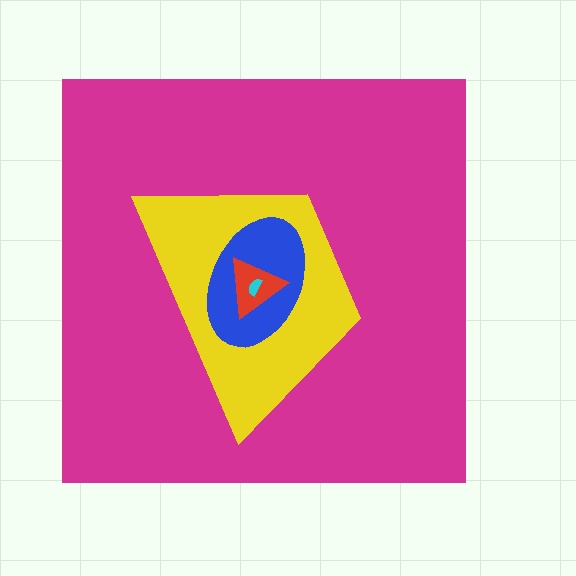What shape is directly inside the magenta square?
The yellow trapezoid.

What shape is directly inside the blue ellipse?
The red triangle.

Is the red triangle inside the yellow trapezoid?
Yes.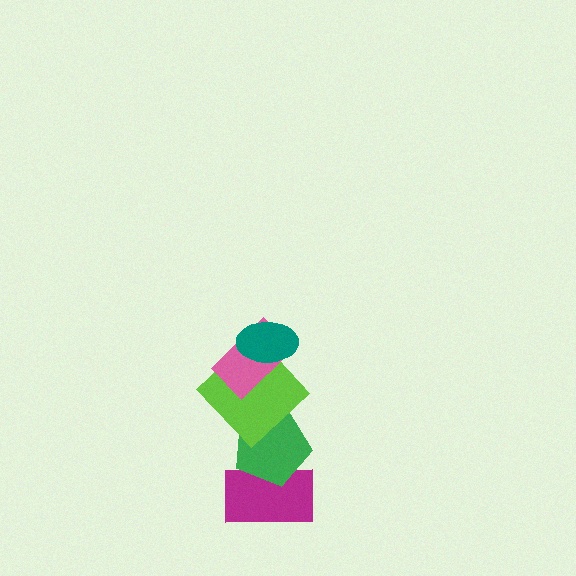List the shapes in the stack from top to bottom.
From top to bottom: the teal ellipse, the pink rectangle, the lime diamond, the green pentagon, the magenta rectangle.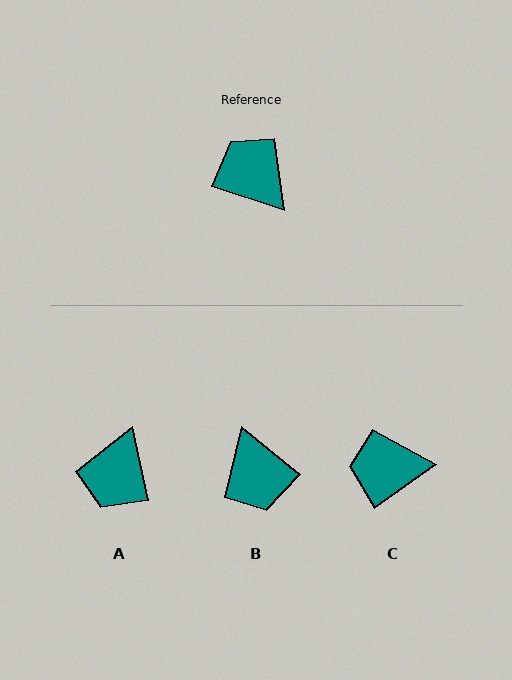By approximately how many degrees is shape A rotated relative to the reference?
Approximately 120 degrees counter-clockwise.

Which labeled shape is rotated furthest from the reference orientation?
B, about 159 degrees away.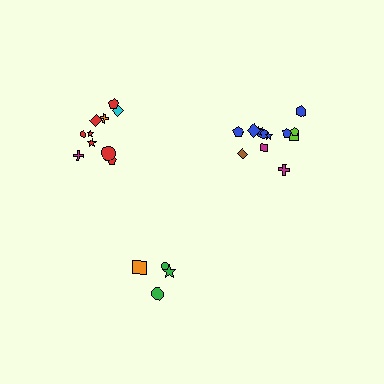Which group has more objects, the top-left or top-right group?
The top-right group.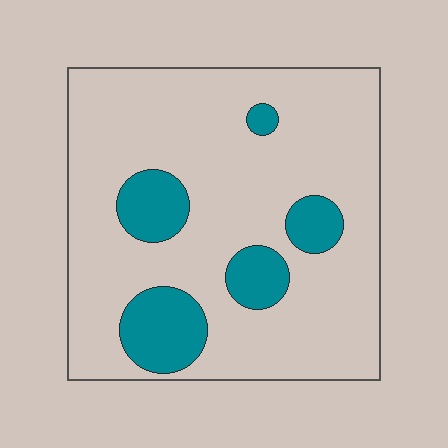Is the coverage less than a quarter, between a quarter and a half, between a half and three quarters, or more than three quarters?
Less than a quarter.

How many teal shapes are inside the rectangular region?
5.